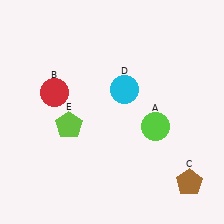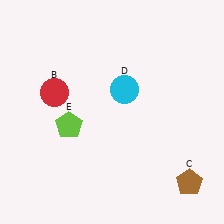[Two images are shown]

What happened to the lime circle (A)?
The lime circle (A) was removed in Image 2. It was in the bottom-right area of Image 1.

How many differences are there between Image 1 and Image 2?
There is 1 difference between the two images.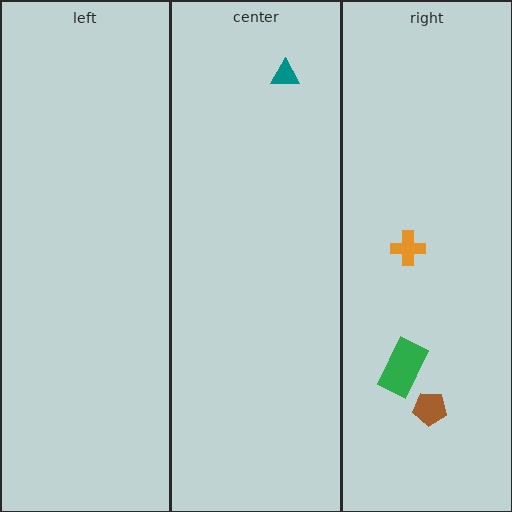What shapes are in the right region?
The green rectangle, the orange cross, the brown pentagon.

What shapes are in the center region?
The teal triangle.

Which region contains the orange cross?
The right region.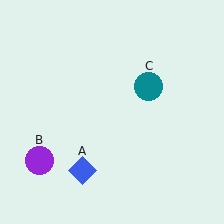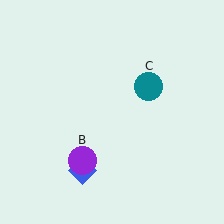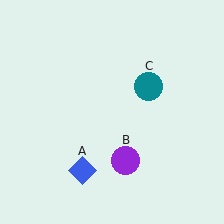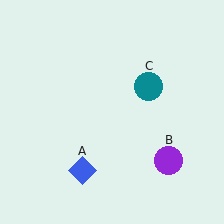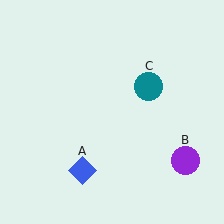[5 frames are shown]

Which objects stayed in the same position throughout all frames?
Blue diamond (object A) and teal circle (object C) remained stationary.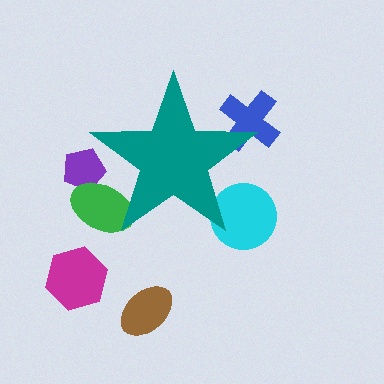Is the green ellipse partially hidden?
Yes, the green ellipse is partially hidden behind the teal star.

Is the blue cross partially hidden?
Yes, the blue cross is partially hidden behind the teal star.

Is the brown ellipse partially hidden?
No, the brown ellipse is fully visible.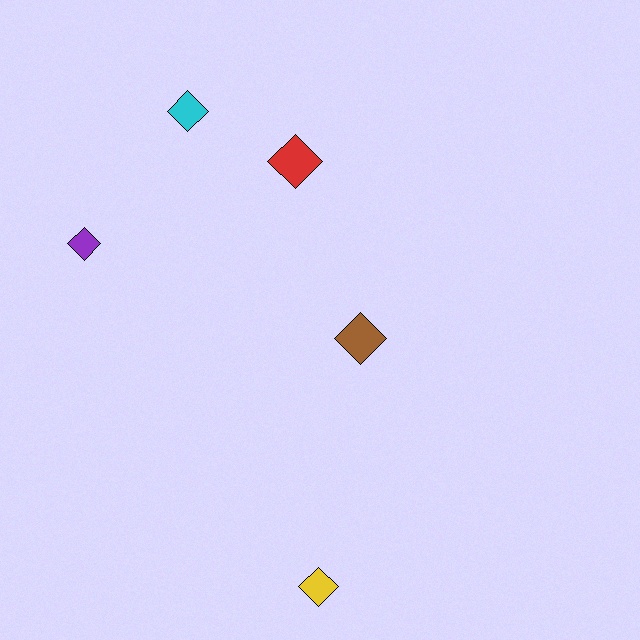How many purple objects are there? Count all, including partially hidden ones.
There is 1 purple object.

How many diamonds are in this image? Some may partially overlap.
There are 5 diamonds.